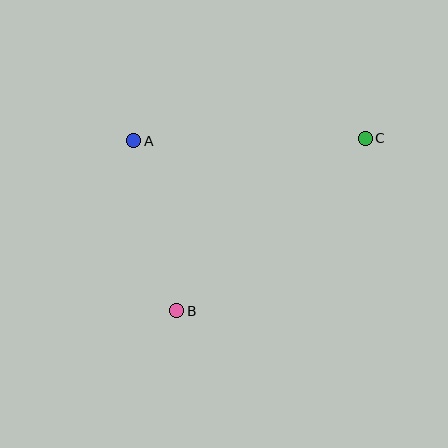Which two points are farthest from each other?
Points B and C are farthest from each other.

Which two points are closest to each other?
Points A and B are closest to each other.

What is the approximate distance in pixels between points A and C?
The distance between A and C is approximately 231 pixels.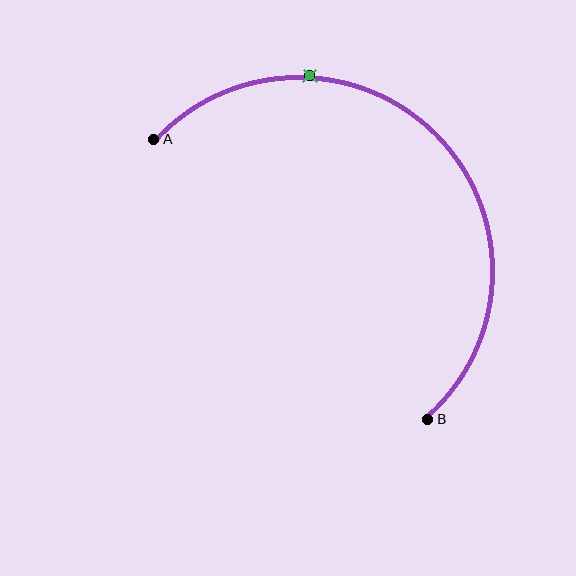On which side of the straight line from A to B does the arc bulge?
The arc bulges above and to the right of the straight line connecting A and B.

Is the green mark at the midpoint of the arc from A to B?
No. The green mark lies on the arc but is closer to endpoint A. The arc midpoint would be at the point on the curve equidistant along the arc from both A and B.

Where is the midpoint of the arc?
The arc midpoint is the point on the curve farthest from the straight line joining A and B. It sits above and to the right of that line.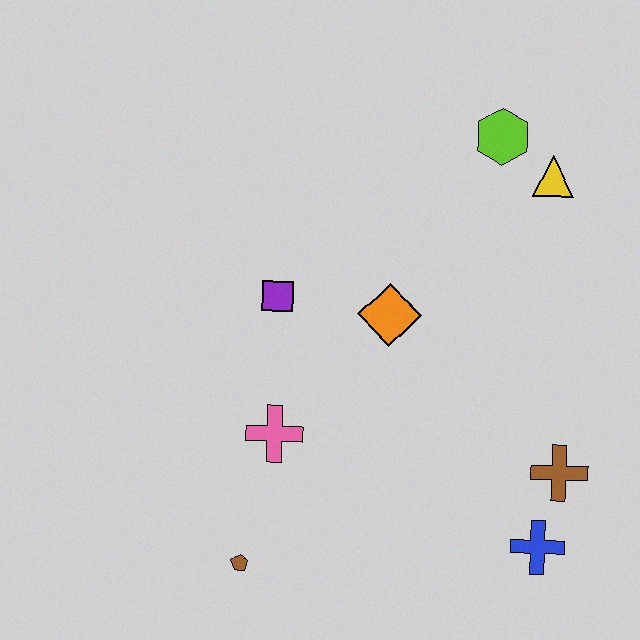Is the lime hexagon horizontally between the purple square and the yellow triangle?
Yes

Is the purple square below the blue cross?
No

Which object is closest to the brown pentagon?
The pink cross is closest to the brown pentagon.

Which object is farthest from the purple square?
The blue cross is farthest from the purple square.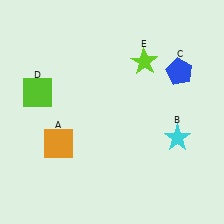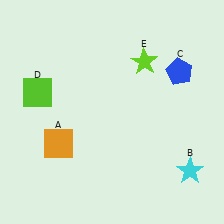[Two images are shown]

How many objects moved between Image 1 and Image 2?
1 object moved between the two images.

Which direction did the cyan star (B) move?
The cyan star (B) moved down.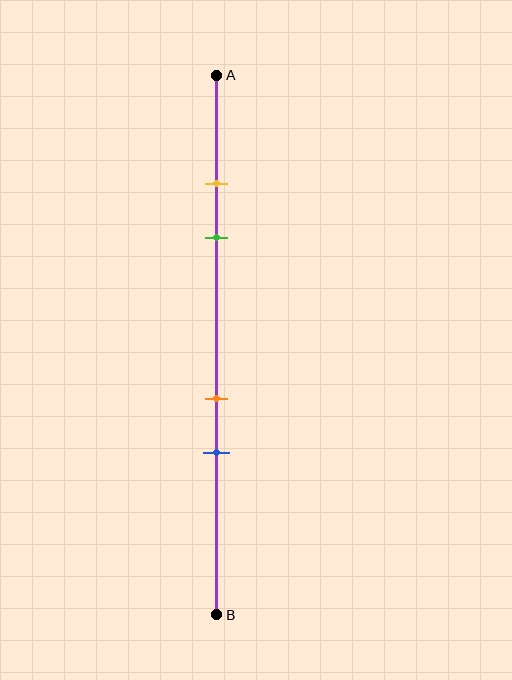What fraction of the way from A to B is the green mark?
The green mark is approximately 30% (0.3) of the way from A to B.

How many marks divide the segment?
There are 4 marks dividing the segment.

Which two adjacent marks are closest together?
The yellow and green marks are the closest adjacent pair.